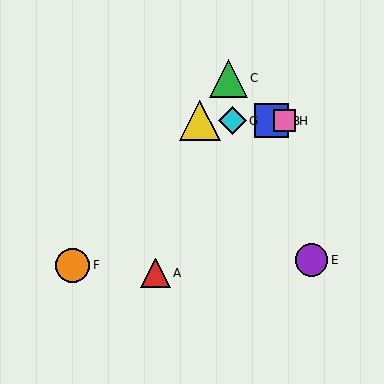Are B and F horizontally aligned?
No, B is at y≈121 and F is at y≈265.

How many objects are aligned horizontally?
4 objects (B, D, G, H) are aligned horizontally.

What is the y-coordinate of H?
Object H is at y≈121.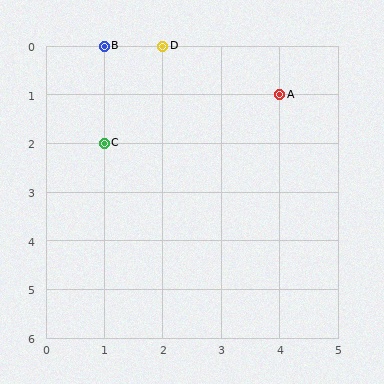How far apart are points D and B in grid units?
Points D and B are 1 column apart.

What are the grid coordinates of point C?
Point C is at grid coordinates (1, 2).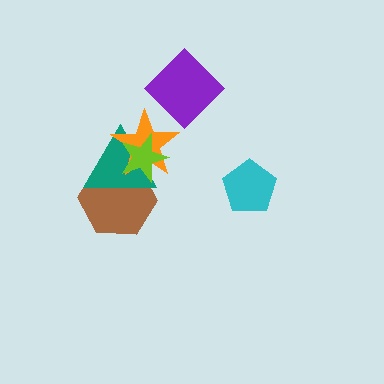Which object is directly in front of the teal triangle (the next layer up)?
The orange star is directly in front of the teal triangle.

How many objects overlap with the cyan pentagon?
0 objects overlap with the cyan pentagon.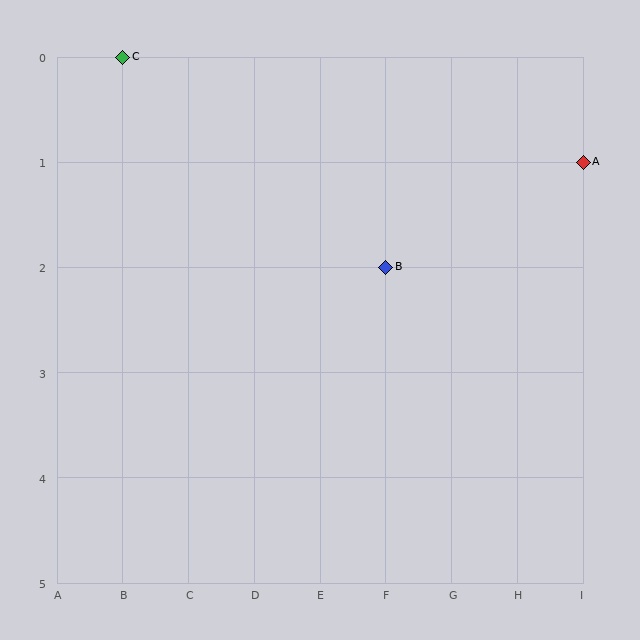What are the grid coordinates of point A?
Point A is at grid coordinates (I, 1).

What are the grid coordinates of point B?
Point B is at grid coordinates (F, 2).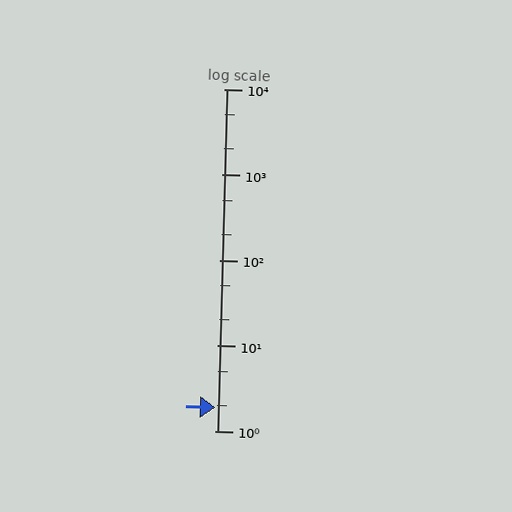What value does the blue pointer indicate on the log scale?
The pointer indicates approximately 1.9.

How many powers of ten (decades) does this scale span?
The scale spans 4 decades, from 1 to 10000.